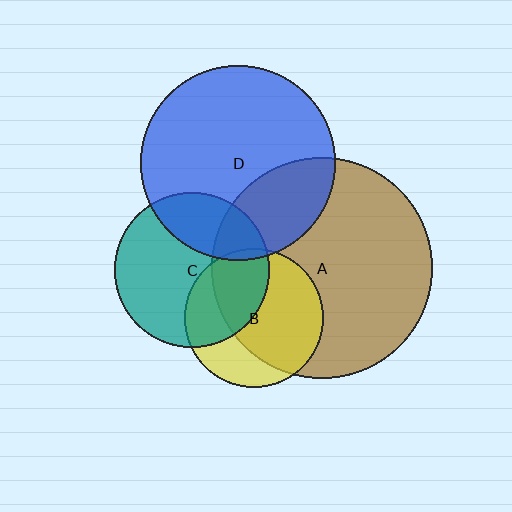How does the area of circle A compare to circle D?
Approximately 1.3 times.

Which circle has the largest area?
Circle A (brown).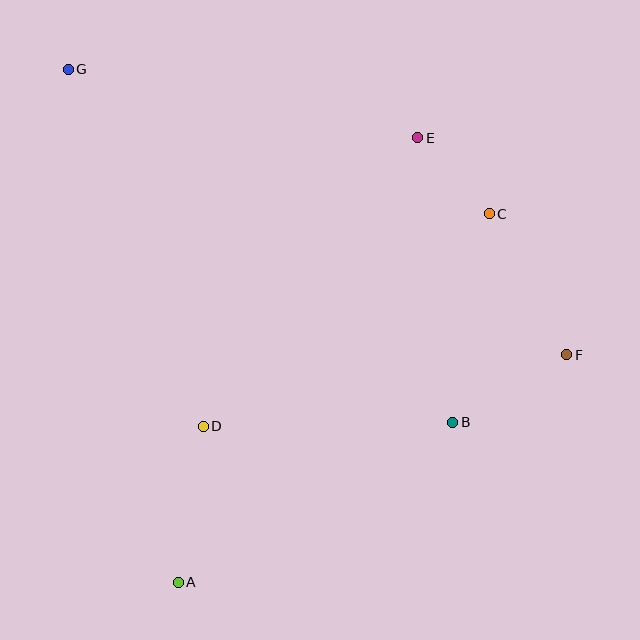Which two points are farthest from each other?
Points F and G are farthest from each other.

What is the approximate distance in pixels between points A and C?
The distance between A and C is approximately 482 pixels.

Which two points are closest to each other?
Points C and E are closest to each other.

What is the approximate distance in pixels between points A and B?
The distance between A and B is approximately 318 pixels.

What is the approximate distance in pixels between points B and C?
The distance between B and C is approximately 212 pixels.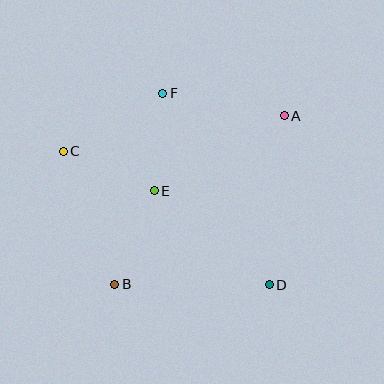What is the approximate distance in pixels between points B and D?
The distance between B and D is approximately 154 pixels.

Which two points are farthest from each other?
Points C and D are farthest from each other.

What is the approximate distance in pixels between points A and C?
The distance between A and C is approximately 224 pixels.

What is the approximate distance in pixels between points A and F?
The distance between A and F is approximately 123 pixels.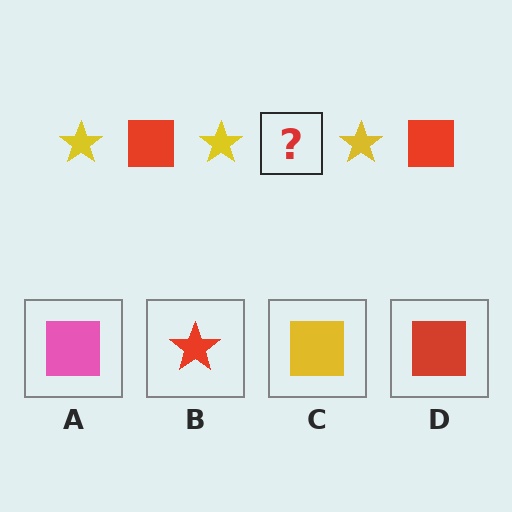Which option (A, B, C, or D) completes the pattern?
D.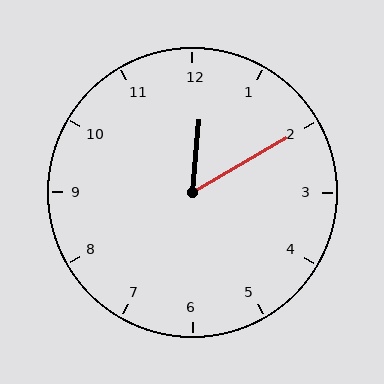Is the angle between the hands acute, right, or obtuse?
It is acute.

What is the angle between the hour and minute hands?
Approximately 55 degrees.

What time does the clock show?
12:10.